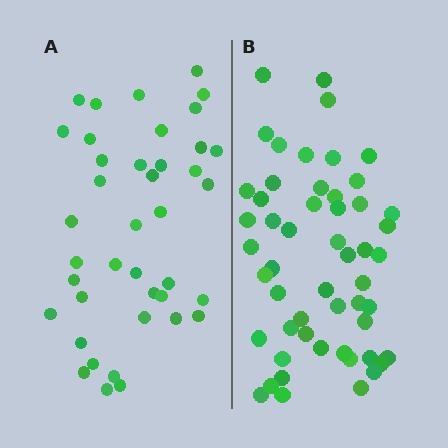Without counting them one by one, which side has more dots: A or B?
Region B (the right region) has more dots.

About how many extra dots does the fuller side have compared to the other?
Region B has approximately 15 more dots than region A.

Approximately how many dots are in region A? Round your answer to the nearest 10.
About 40 dots.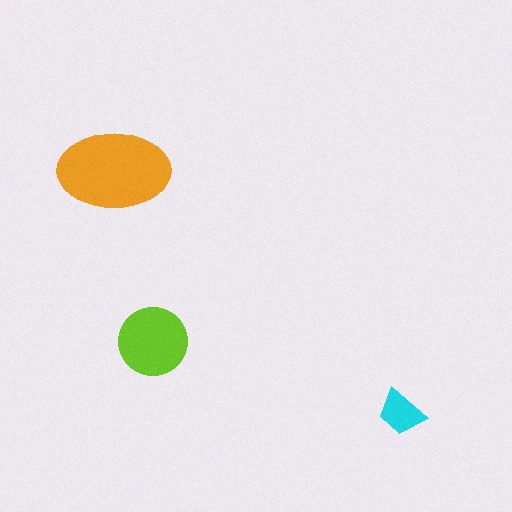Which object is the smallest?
The cyan trapezoid.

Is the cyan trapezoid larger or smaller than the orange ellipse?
Smaller.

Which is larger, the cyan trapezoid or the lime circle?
The lime circle.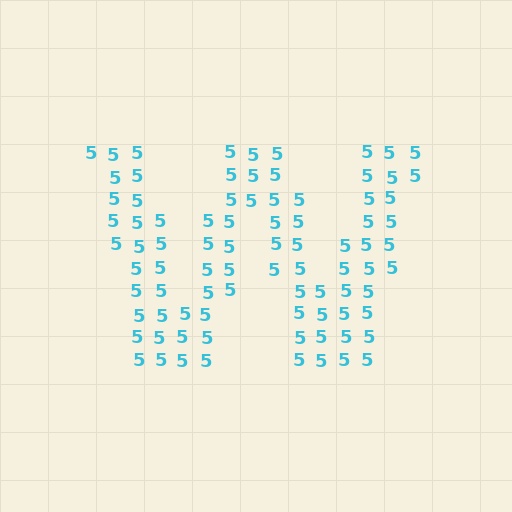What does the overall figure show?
The overall figure shows the letter W.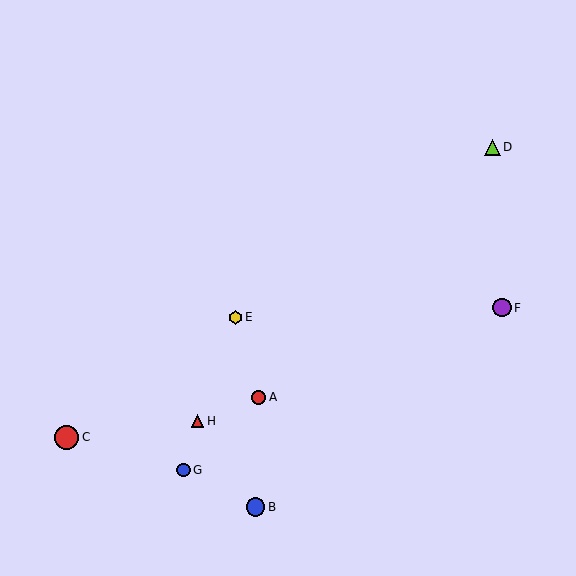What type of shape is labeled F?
Shape F is a purple circle.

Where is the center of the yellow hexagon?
The center of the yellow hexagon is at (236, 317).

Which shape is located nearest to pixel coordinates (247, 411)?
The red circle (labeled A) at (259, 397) is nearest to that location.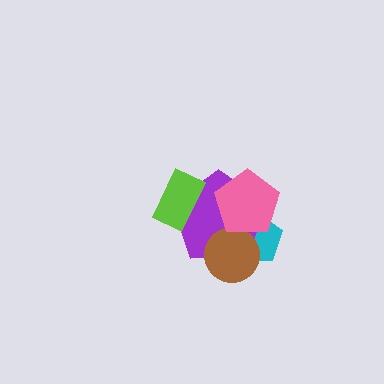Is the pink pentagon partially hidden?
No, no other shape covers it.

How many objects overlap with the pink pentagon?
3 objects overlap with the pink pentagon.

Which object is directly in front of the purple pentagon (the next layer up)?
The brown circle is directly in front of the purple pentagon.